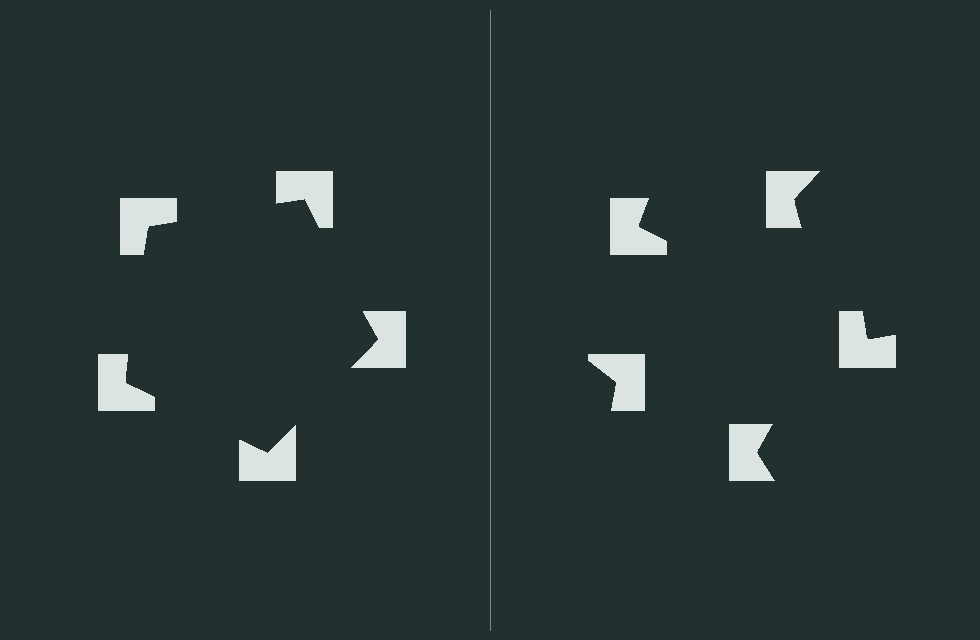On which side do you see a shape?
An illusory pentagon appears on the left side. On the right side the wedge cuts are rotated, so no coherent shape forms.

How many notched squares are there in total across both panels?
10 — 5 on each side.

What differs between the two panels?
The notched squares are positioned identically on both sides; only the wedge orientations differ. On the left they align to a pentagon; on the right they are misaligned.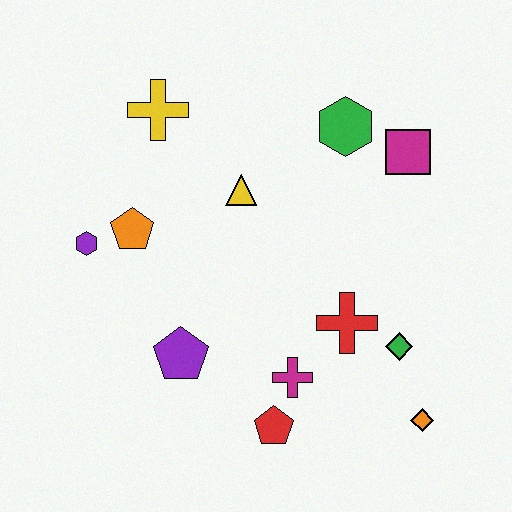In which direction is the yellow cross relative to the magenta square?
The yellow cross is to the left of the magenta square.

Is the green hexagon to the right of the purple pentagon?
Yes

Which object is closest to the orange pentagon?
The purple hexagon is closest to the orange pentagon.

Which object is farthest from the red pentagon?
The yellow cross is farthest from the red pentagon.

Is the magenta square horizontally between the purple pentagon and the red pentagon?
No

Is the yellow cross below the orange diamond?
No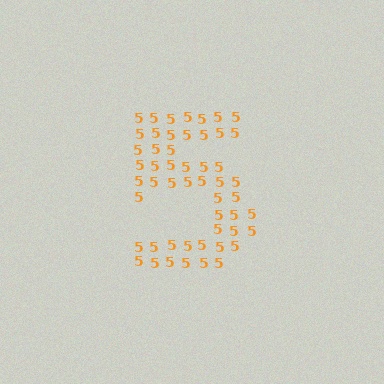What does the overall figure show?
The overall figure shows the digit 5.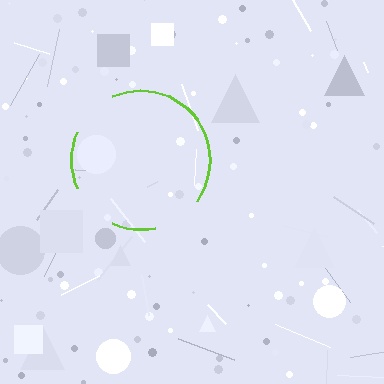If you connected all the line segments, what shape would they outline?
They would outline a circle.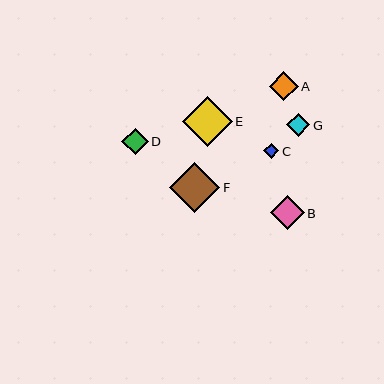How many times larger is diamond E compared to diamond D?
Diamond E is approximately 1.9 times the size of diamond D.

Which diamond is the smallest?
Diamond C is the smallest with a size of approximately 15 pixels.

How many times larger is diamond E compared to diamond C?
Diamond E is approximately 3.3 times the size of diamond C.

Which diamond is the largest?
Diamond F is the largest with a size of approximately 50 pixels.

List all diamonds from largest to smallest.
From largest to smallest: F, E, B, A, D, G, C.